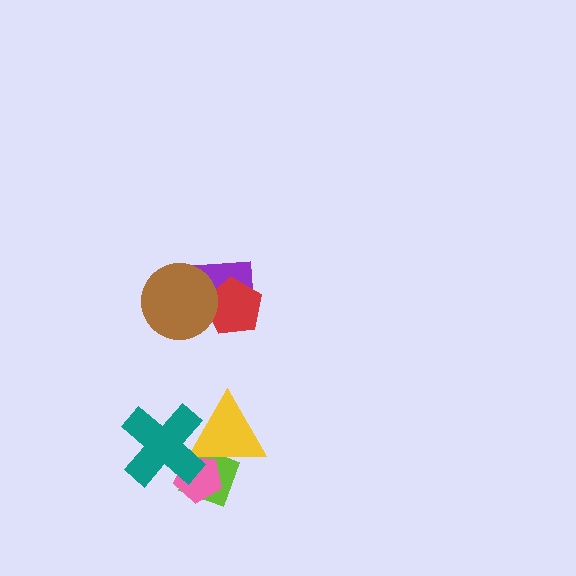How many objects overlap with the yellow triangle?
3 objects overlap with the yellow triangle.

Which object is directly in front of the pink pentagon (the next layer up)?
The yellow triangle is directly in front of the pink pentagon.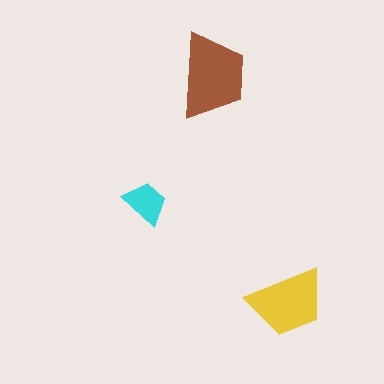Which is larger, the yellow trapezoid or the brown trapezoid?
The brown one.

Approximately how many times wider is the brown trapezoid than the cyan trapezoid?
About 2 times wider.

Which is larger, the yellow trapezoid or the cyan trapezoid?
The yellow one.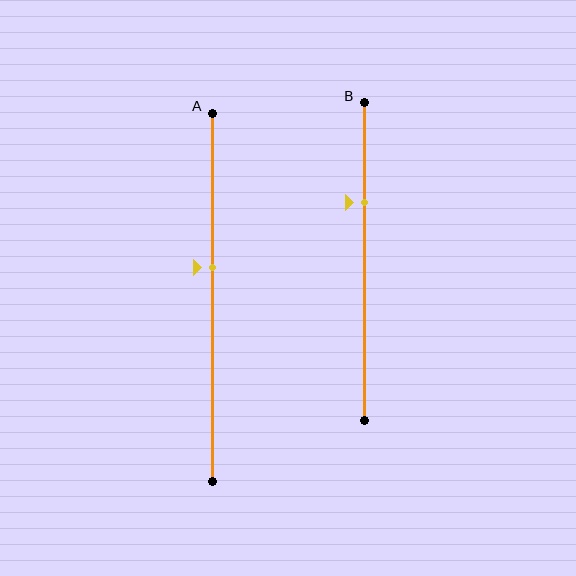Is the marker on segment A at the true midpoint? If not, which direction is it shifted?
No, the marker on segment A is shifted upward by about 8% of the segment length.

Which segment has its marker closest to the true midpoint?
Segment A has its marker closest to the true midpoint.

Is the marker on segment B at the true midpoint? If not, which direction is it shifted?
No, the marker on segment B is shifted upward by about 18% of the segment length.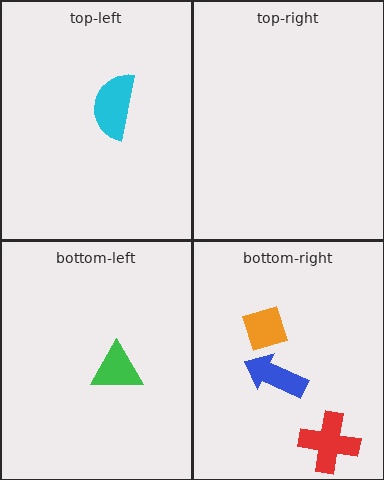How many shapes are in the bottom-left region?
1.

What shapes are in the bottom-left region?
The green triangle.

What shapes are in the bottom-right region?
The red cross, the orange diamond, the blue arrow.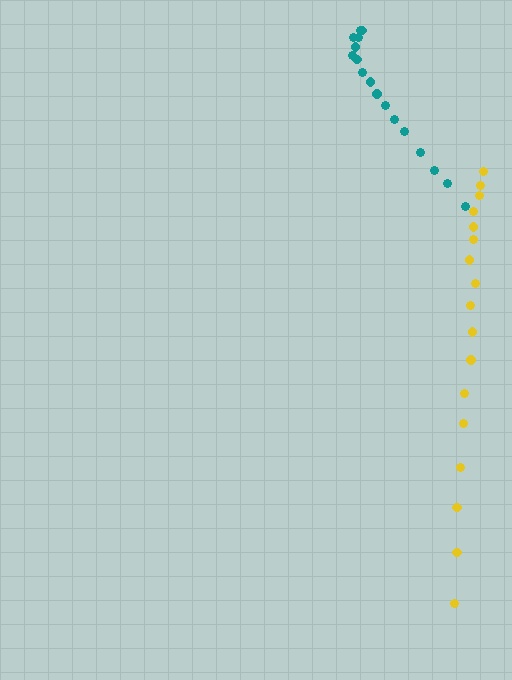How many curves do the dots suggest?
There are 2 distinct paths.